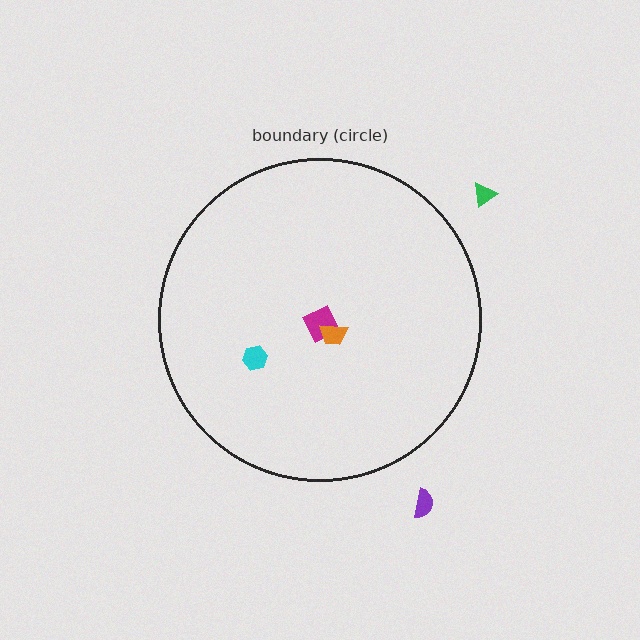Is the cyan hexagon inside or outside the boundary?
Inside.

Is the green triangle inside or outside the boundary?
Outside.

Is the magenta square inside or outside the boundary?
Inside.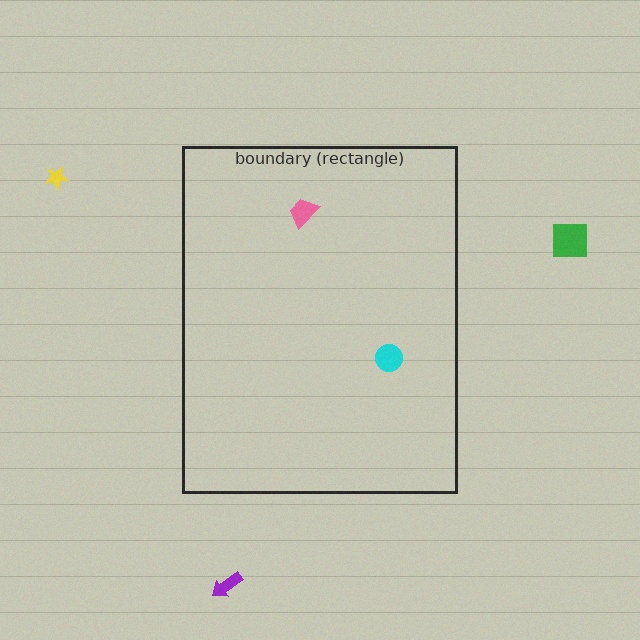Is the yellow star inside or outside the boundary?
Outside.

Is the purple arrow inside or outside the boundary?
Outside.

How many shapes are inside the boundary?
2 inside, 3 outside.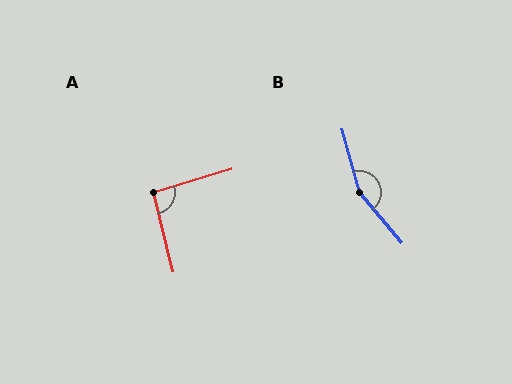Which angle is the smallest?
A, at approximately 93 degrees.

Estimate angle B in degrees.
Approximately 155 degrees.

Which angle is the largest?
B, at approximately 155 degrees.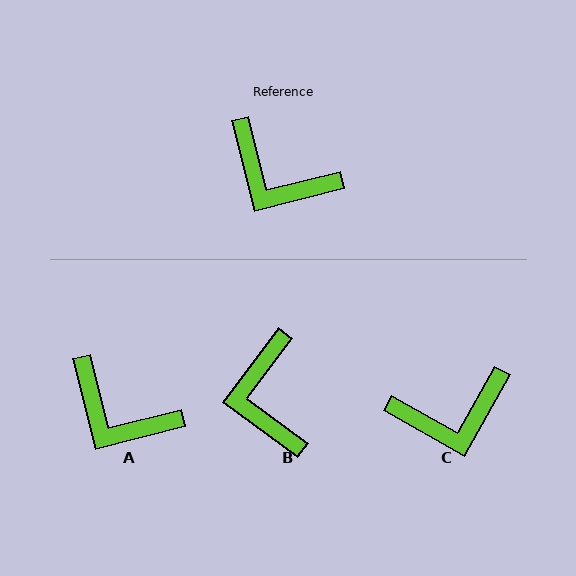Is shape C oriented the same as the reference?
No, it is off by about 47 degrees.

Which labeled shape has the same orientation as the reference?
A.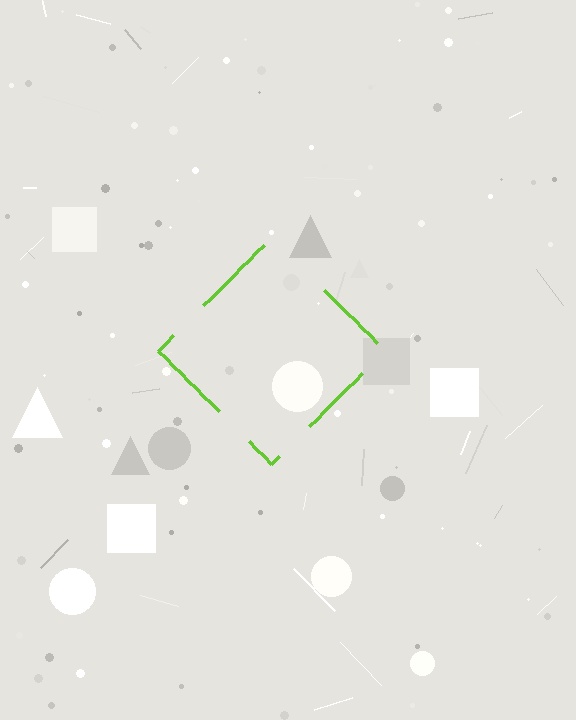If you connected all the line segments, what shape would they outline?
They would outline a diamond.